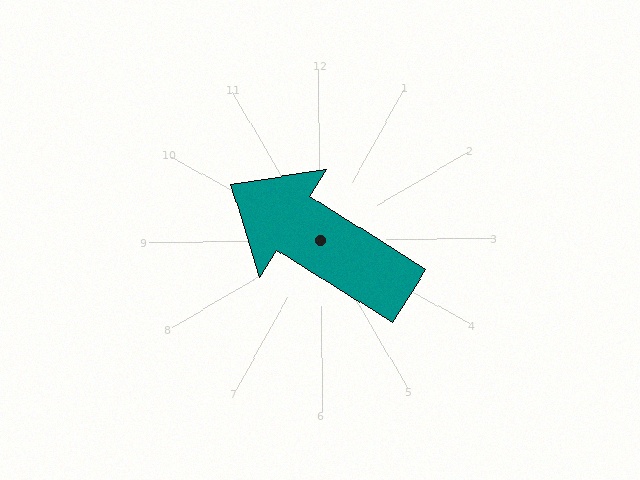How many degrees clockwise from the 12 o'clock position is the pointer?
Approximately 303 degrees.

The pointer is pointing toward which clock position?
Roughly 10 o'clock.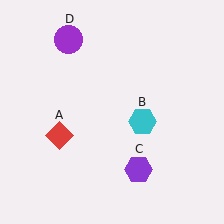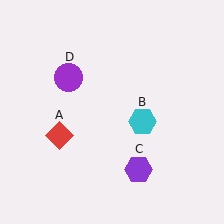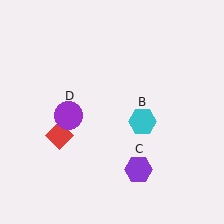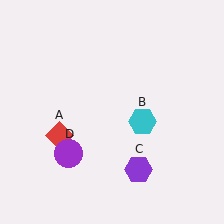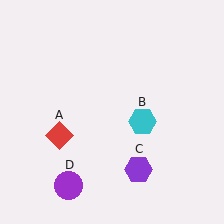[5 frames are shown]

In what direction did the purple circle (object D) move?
The purple circle (object D) moved down.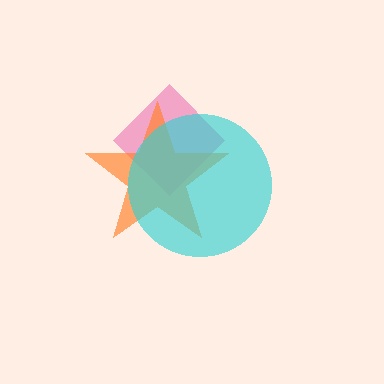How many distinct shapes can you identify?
There are 3 distinct shapes: a pink diamond, an orange star, a cyan circle.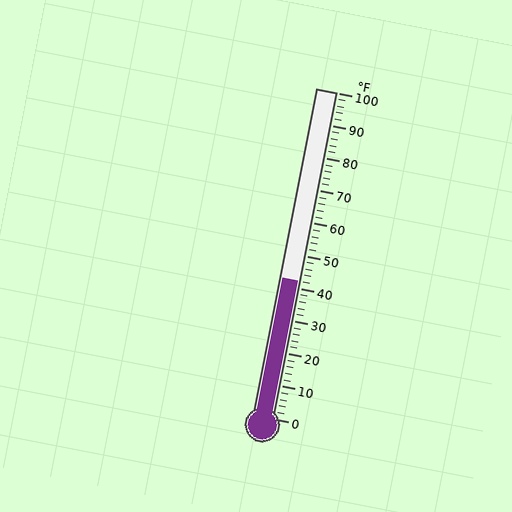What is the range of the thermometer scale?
The thermometer scale ranges from 0°F to 100°F.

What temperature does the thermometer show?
The thermometer shows approximately 42°F.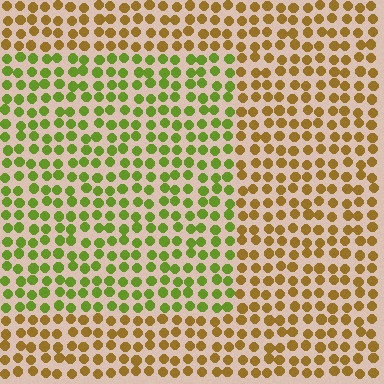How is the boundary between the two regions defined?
The boundary is defined purely by a slight shift in hue (about 48 degrees). Spacing, size, and orientation are identical on both sides.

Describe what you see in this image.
The image is filled with small brown elements in a uniform arrangement. A rectangle-shaped region is visible where the elements are tinted to a slightly different hue, forming a subtle color boundary.